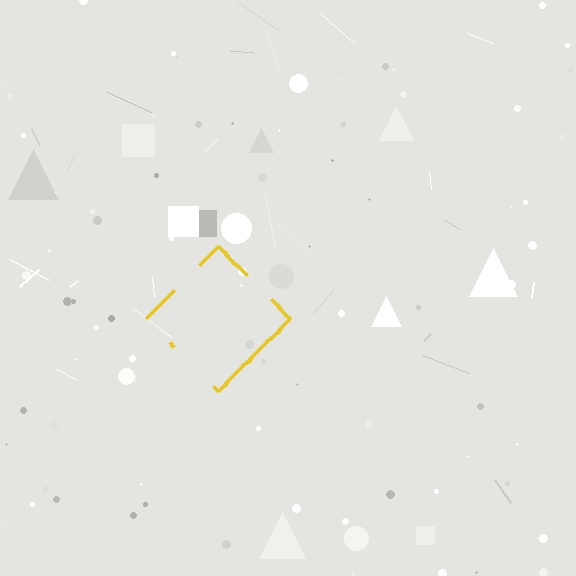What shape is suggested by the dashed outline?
The dashed outline suggests a diamond.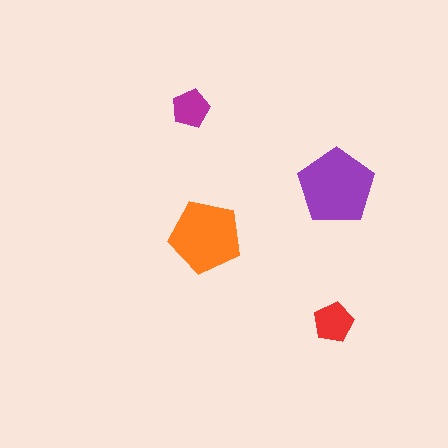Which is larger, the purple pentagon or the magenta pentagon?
The purple one.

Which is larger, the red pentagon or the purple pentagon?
The purple one.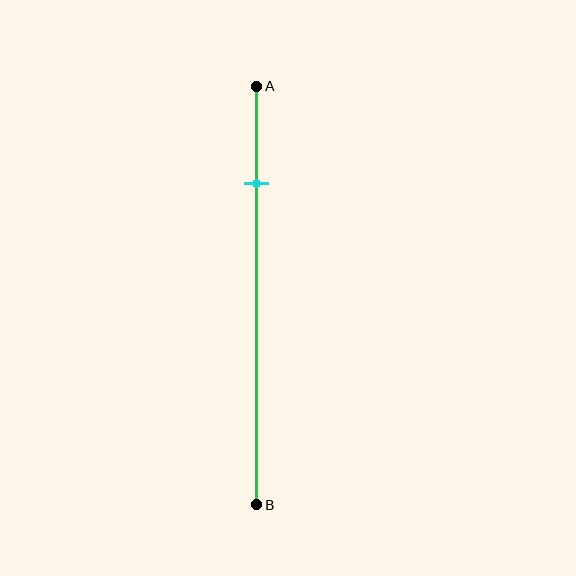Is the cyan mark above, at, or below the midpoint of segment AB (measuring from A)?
The cyan mark is above the midpoint of segment AB.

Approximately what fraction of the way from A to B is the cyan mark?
The cyan mark is approximately 25% of the way from A to B.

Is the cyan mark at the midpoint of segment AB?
No, the mark is at about 25% from A, not at the 50% midpoint.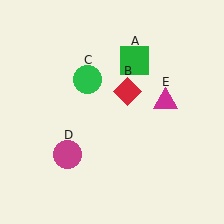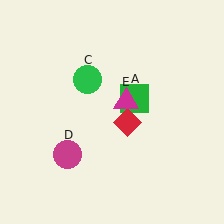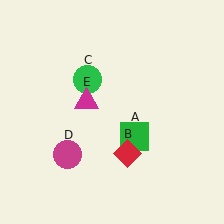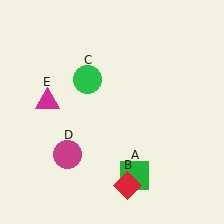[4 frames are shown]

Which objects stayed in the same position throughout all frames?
Green circle (object C) and magenta circle (object D) remained stationary.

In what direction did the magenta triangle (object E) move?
The magenta triangle (object E) moved left.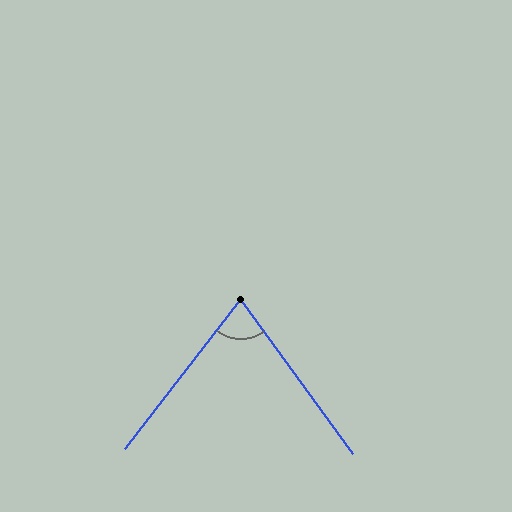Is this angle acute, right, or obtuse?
It is acute.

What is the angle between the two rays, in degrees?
Approximately 74 degrees.